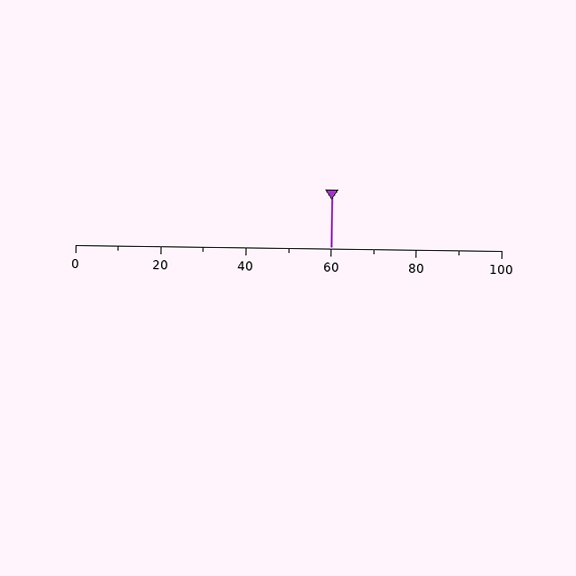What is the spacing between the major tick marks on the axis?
The major ticks are spaced 20 apart.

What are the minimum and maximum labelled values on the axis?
The axis runs from 0 to 100.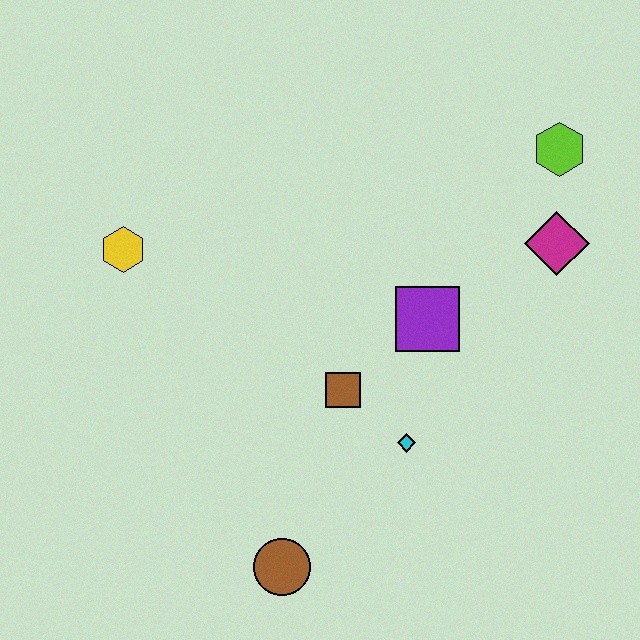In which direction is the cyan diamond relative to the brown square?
The cyan diamond is to the right of the brown square.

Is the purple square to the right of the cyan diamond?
Yes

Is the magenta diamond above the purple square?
Yes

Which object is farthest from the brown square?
The lime hexagon is farthest from the brown square.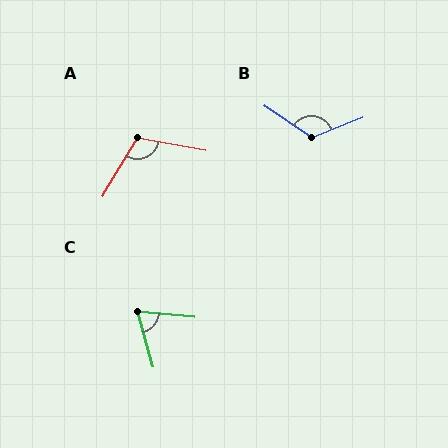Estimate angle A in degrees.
Approximately 110 degrees.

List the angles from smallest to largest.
C (69°), A (110°), B (124°).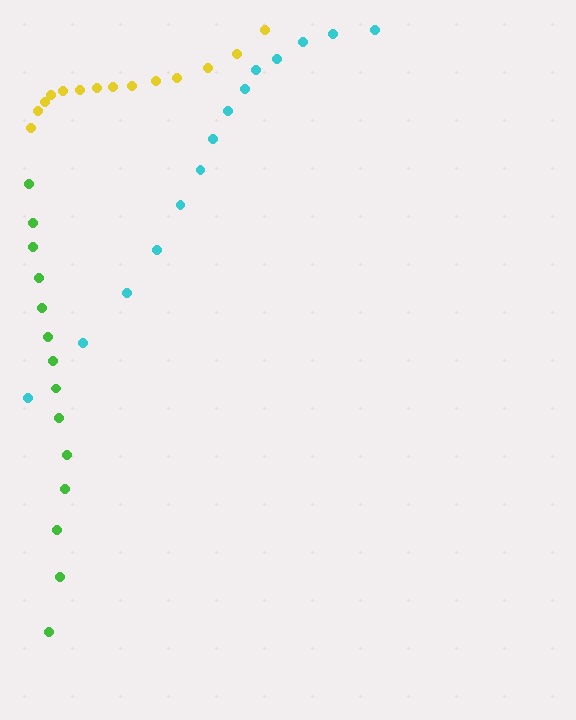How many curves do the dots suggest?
There are 3 distinct paths.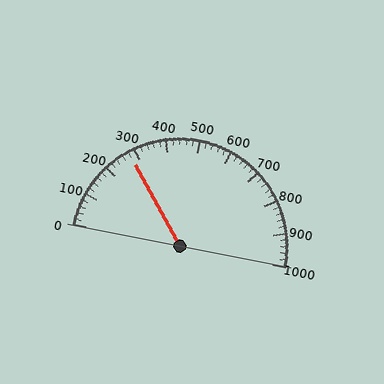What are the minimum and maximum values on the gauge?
The gauge ranges from 0 to 1000.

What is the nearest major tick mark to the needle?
The nearest major tick mark is 300.